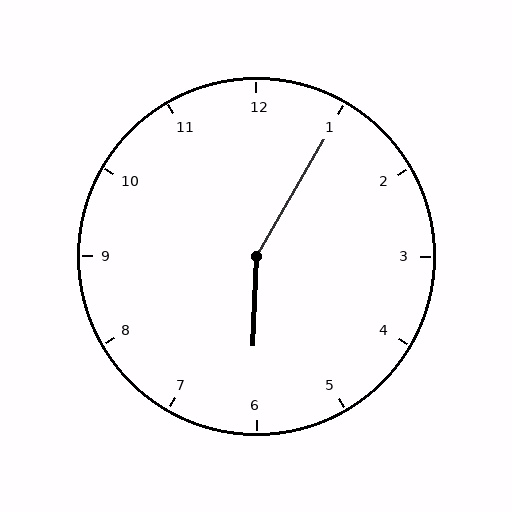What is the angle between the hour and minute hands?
Approximately 152 degrees.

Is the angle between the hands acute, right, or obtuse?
It is obtuse.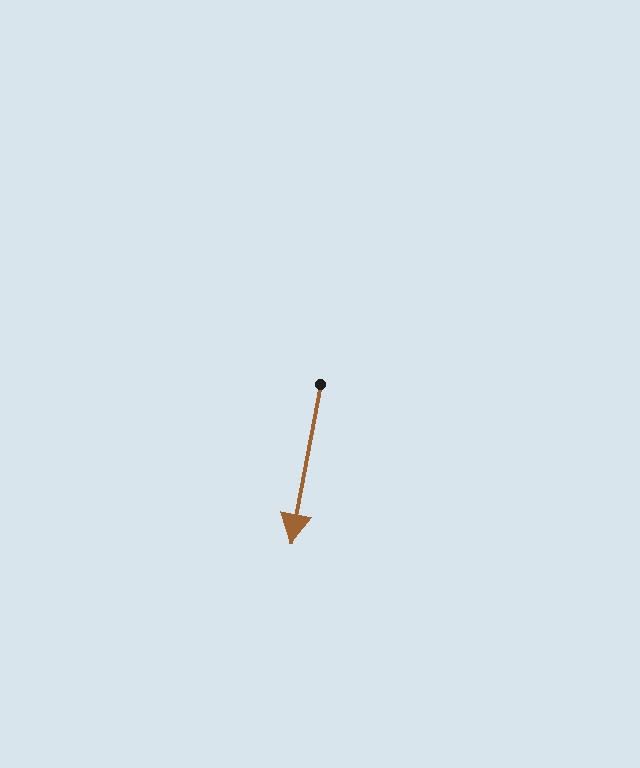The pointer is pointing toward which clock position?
Roughly 6 o'clock.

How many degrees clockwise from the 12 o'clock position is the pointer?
Approximately 190 degrees.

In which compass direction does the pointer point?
South.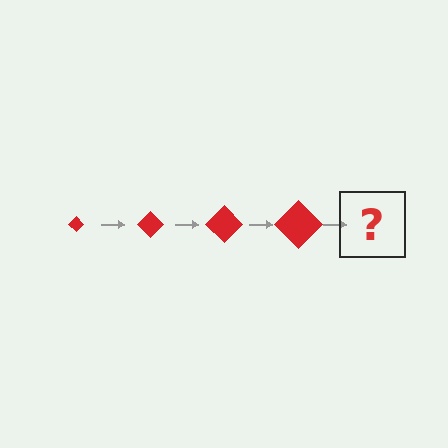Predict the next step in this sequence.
The next step is a red diamond, larger than the previous one.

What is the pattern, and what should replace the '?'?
The pattern is that the diamond gets progressively larger each step. The '?' should be a red diamond, larger than the previous one.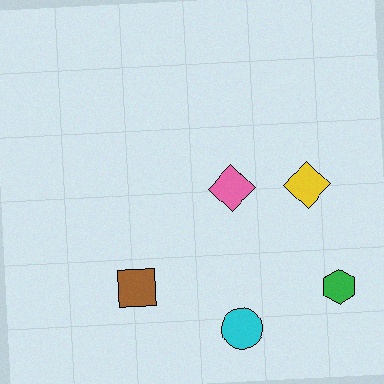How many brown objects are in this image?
There is 1 brown object.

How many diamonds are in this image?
There are 2 diamonds.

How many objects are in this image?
There are 5 objects.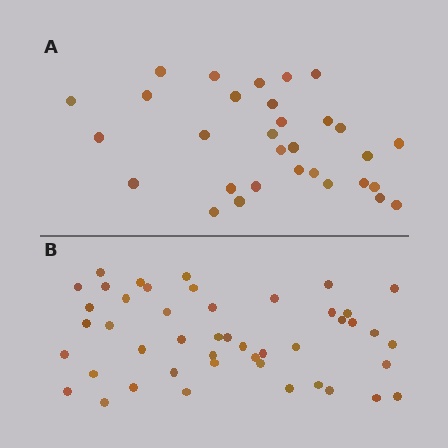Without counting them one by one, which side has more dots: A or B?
Region B (the bottom region) has more dots.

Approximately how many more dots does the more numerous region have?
Region B has approximately 15 more dots than region A.